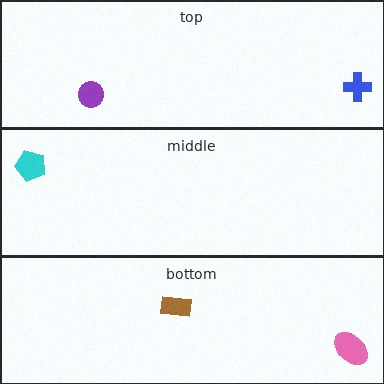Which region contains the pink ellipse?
The bottom region.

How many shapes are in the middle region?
1.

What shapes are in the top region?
The blue cross, the purple circle.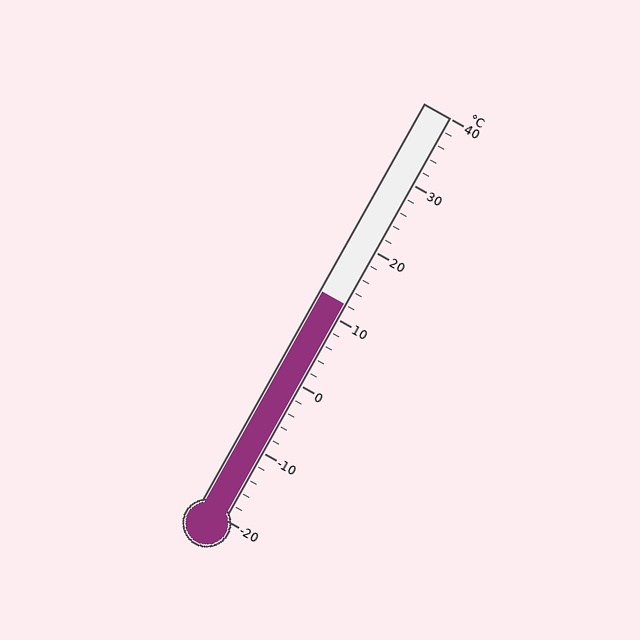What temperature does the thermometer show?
The thermometer shows approximately 12°C.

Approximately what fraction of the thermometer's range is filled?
The thermometer is filled to approximately 55% of its range.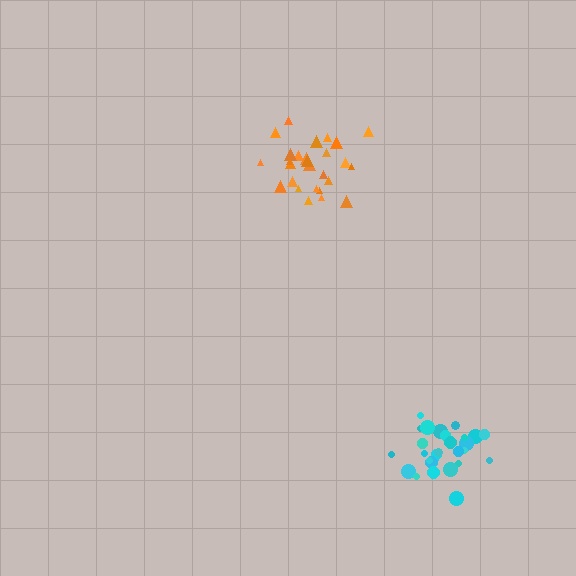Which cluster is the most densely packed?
Orange.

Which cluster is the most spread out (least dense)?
Cyan.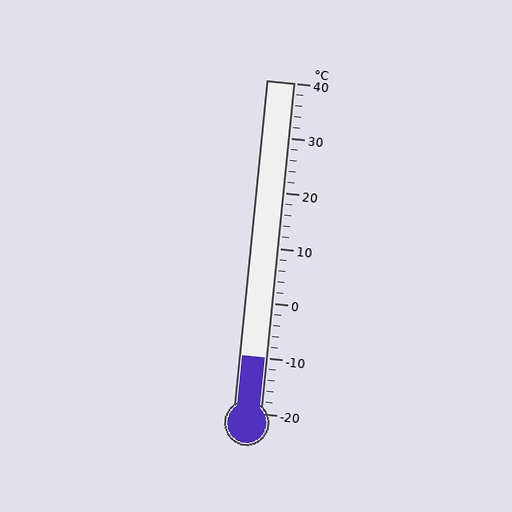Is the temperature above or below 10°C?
The temperature is below 10°C.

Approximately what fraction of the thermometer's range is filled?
The thermometer is filled to approximately 15% of its range.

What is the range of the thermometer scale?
The thermometer scale ranges from -20°C to 40°C.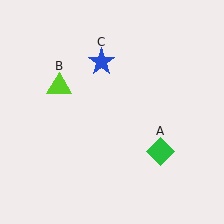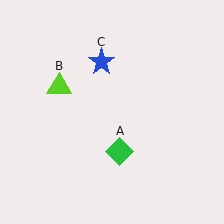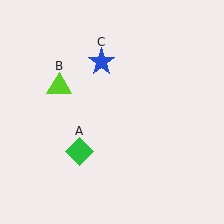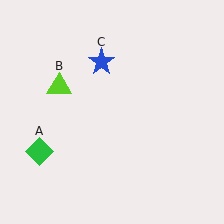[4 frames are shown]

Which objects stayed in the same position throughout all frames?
Lime triangle (object B) and blue star (object C) remained stationary.